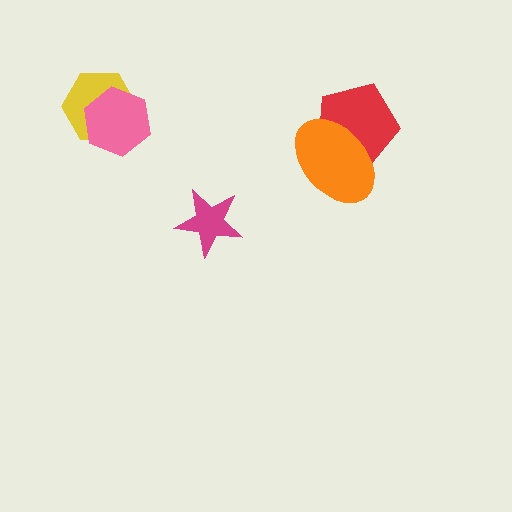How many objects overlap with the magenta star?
0 objects overlap with the magenta star.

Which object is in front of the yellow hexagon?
The pink hexagon is in front of the yellow hexagon.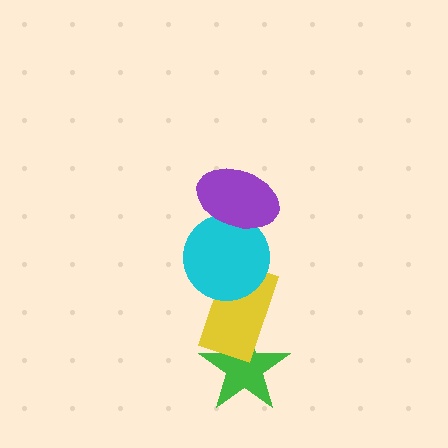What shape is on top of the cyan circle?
The purple ellipse is on top of the cyan circle.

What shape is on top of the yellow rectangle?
The cyan circle is on top of the yellow rectangle.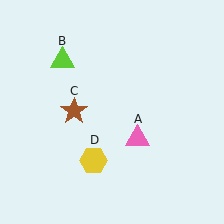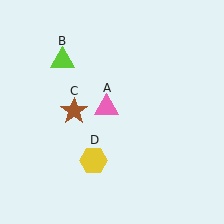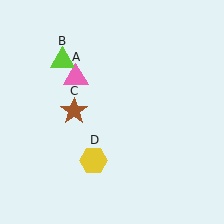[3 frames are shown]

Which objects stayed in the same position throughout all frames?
Lime triangle (object B) and brown star (object C) and yellow hexagon (object D) remained stationary.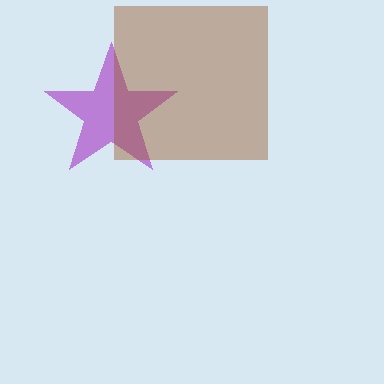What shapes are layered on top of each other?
The layered shapes are: a purple star, a brown square.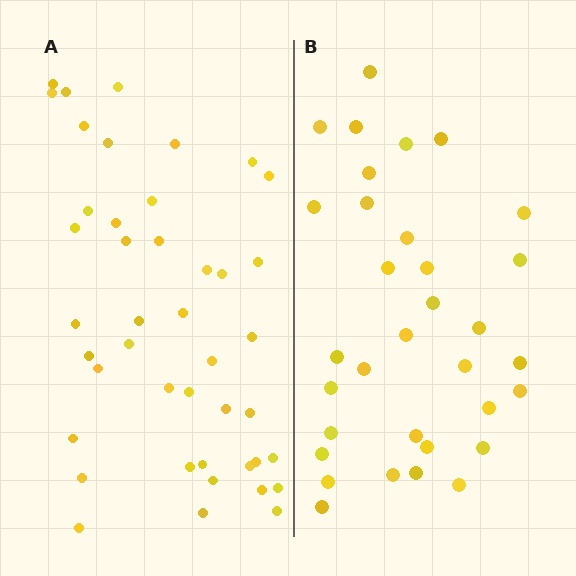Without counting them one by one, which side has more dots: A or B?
Region A (the left region) has more dots.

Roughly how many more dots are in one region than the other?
Region A has roughly 10 or so more dots than region B.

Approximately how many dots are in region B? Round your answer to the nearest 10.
About 30 dots. (The exact count is 33, which rounds to 30.)